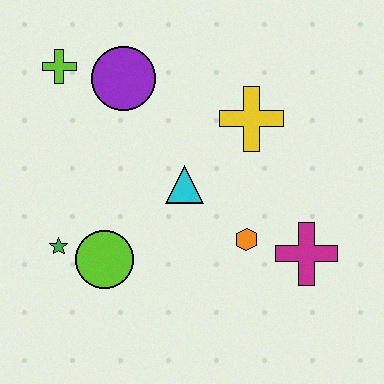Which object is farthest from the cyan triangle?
The lime cross is farthest from the cyan triangle.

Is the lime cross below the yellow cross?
No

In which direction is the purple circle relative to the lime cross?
The purple circle is to the right of the lime cross.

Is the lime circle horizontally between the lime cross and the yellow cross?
Yes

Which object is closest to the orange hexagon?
The magenta cross is closest to the orange hexagon.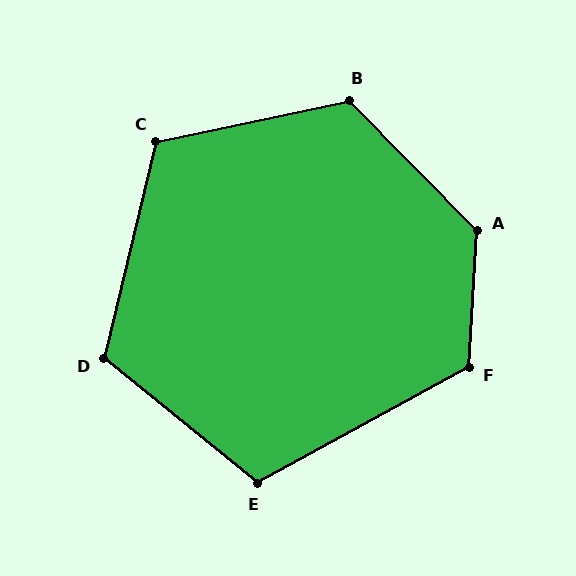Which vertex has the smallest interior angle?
E, at approximately 112 degrees.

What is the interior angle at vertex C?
Approximately 115 degrees (obtuse).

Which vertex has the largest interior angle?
A, at approximately 132 degrees.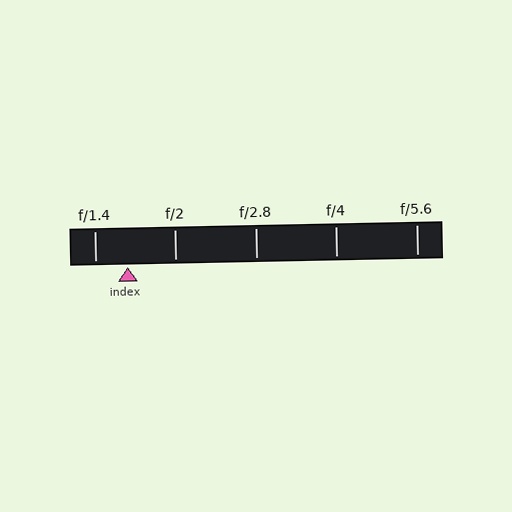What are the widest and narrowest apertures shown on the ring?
The widest aperture shown is f/1.4 and the narrowest is f/5.6.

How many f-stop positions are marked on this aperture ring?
There are 5 f-stop positions marked.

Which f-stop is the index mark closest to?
The index mark is closest to f/1.4.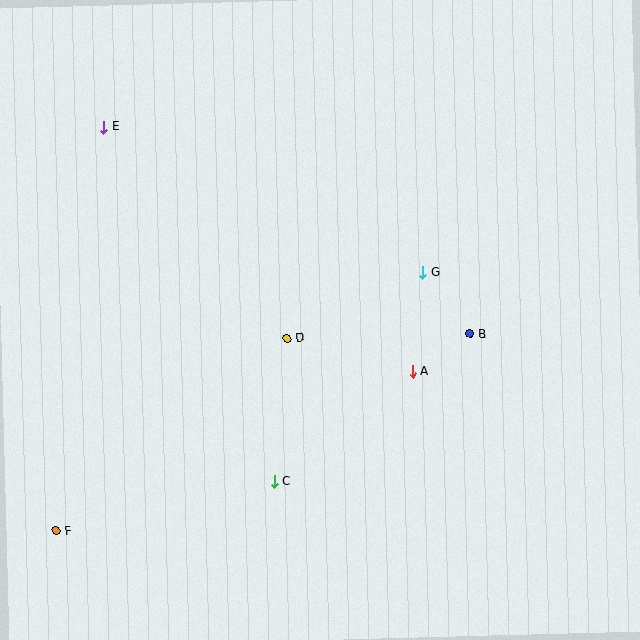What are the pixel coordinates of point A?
Point A is at (412, 371).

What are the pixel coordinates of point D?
Point D is at (287, 338).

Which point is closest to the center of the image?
Point D at (287, 338) is closest to the center.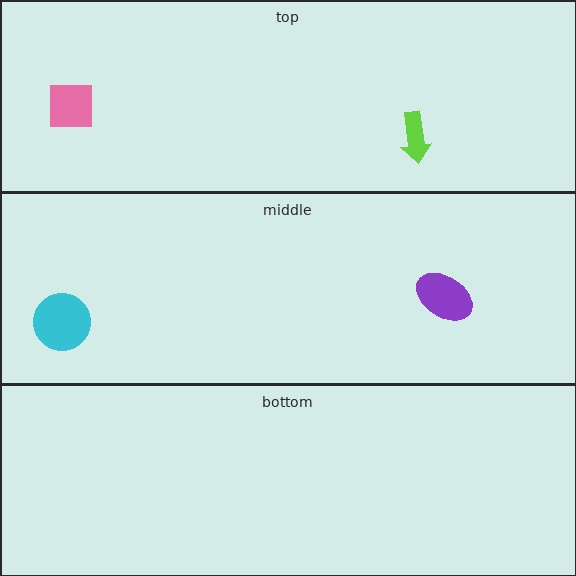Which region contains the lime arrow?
The top region.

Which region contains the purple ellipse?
The middle region.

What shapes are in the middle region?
The cyan circle, the purple ellipse.